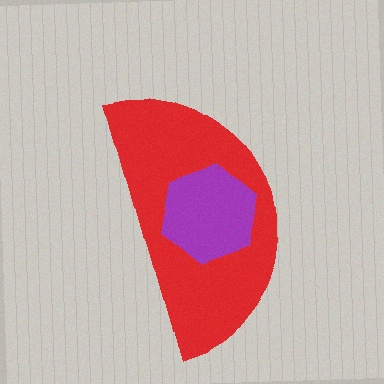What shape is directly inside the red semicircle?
The purple hexagon.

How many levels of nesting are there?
2.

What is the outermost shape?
The red semicircle.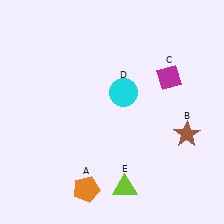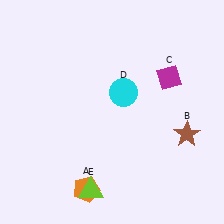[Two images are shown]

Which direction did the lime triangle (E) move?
The lime triangle (E) moved left.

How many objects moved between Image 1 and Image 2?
1 object moved between the two images.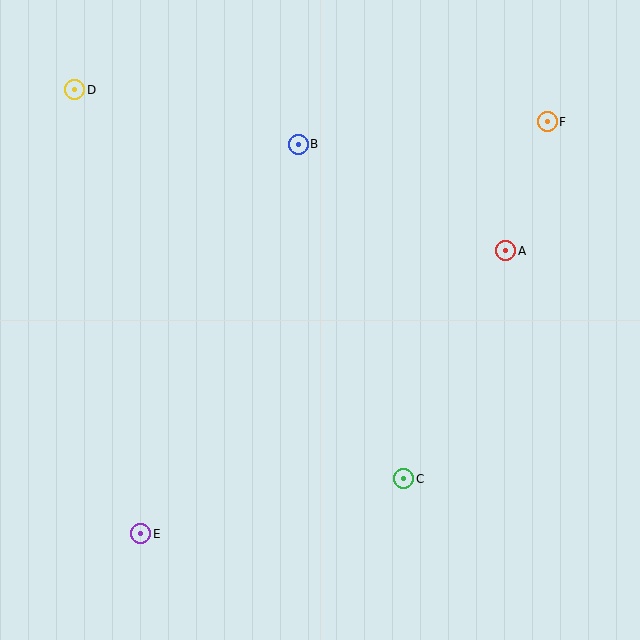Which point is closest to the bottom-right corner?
Point C is closest to the bottom-right corner.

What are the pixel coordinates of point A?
Point A is at (506, 251).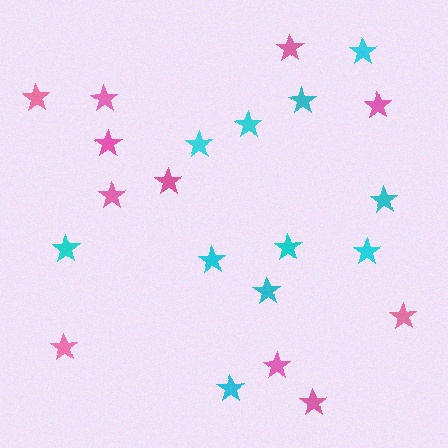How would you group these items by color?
There are 2 groups: one group of pink stars (11) and one group of cyan stars (11).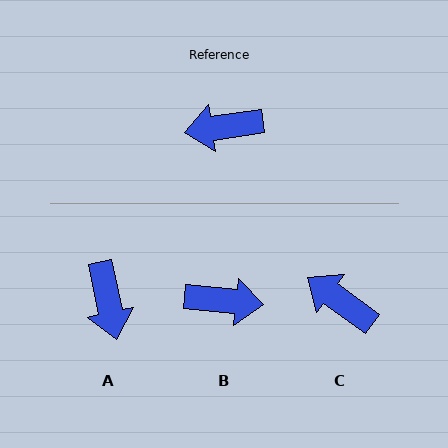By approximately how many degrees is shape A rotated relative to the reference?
Approximately 94 degrees counter-clockwise.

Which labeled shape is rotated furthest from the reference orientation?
B, about 166 degrees away.